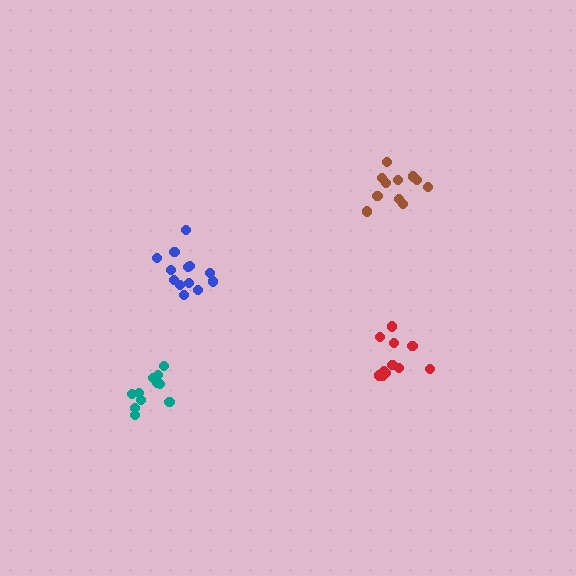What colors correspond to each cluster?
The clusters are colored: red, brown, teal, blue.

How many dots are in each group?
Group 1: 11 dots, Group 2: 11 dots, Group 3: 11 dots, Group 4: 14 dots (47 total).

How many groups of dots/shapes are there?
There are 4 groups.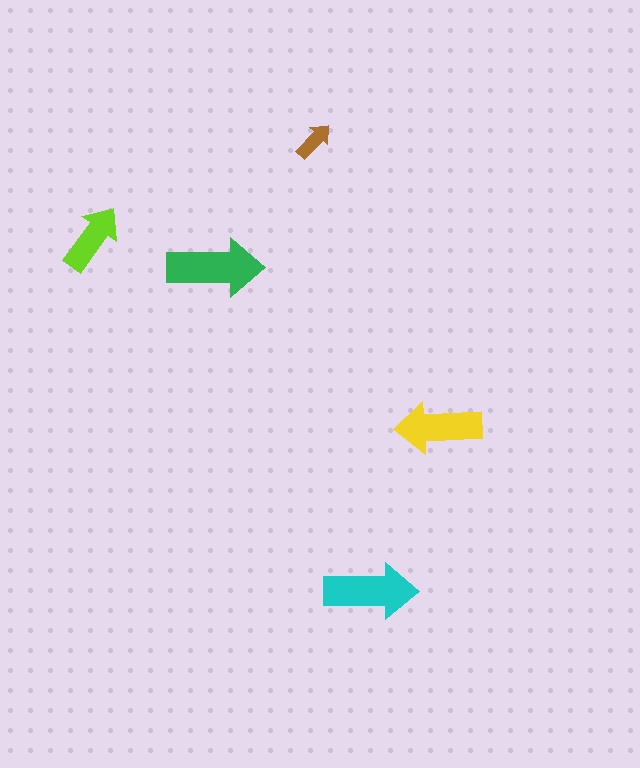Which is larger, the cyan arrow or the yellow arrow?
The cyan one.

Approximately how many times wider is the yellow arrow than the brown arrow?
About 2 times wider.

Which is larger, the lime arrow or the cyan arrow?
The cyan one.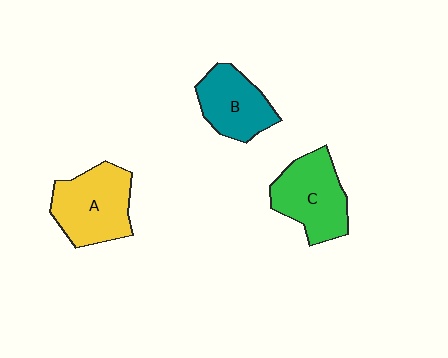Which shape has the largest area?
Shape A (yellow).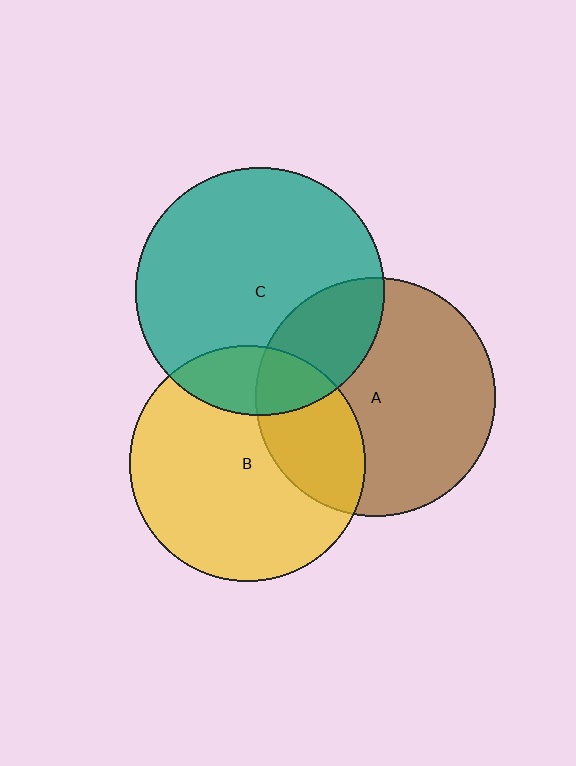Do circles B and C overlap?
Yes.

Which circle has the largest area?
Circle C (teal).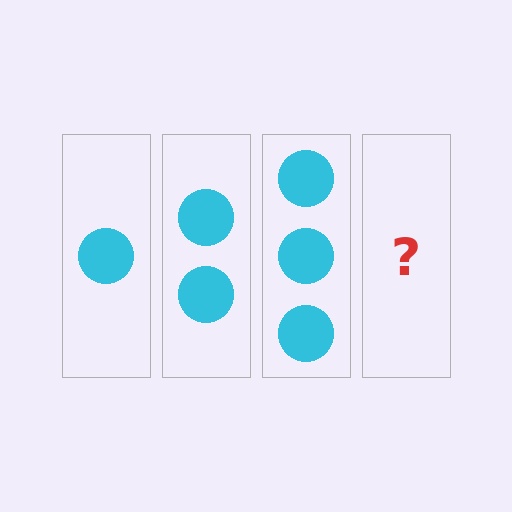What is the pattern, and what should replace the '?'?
The pattern is that each step adds one more circle. The '?' should be 4 circles.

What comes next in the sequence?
The next element should be 4 circles.